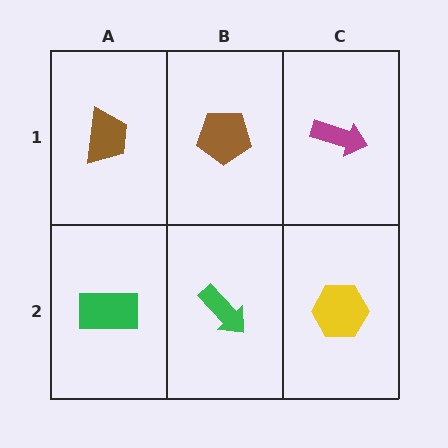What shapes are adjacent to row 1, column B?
A green arrow (row 2, column B), a brown trapezoid (row 1, column A), a magenta arrow (row 1, column C).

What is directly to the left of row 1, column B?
A brown trapezoid.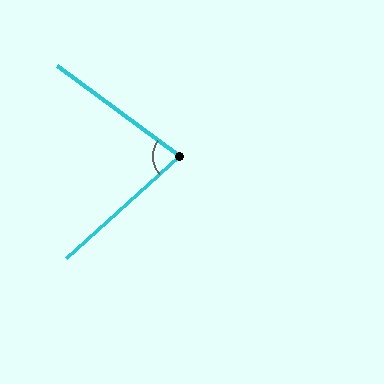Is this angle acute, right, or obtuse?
It is acute.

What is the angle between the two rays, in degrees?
Approximately 78 degrees.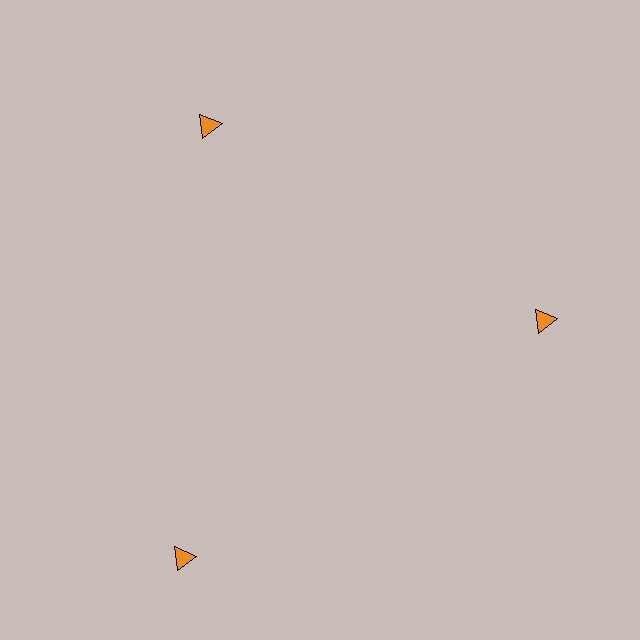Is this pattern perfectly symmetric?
No. The 3 orange triangles are arranged in a ring, but one element near the 7 o'clock position is pushed outward from the center, breaking the 3-fold rotational symmetry.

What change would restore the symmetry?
The symmetry would be restored by moving it inward, back onto the ring so that all 3 triangles sit at equal angles and equal distance from the center.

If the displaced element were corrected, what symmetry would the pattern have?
It would have 3-fold rotational symmetry — the pattern would map onto itself every 120 degrees.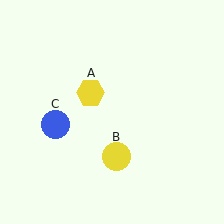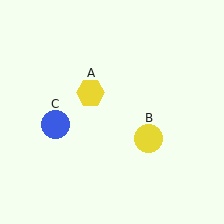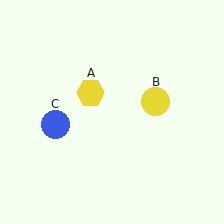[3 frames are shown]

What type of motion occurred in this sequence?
The yellow circle (object B) rotated counterclockwise around the center of the scene.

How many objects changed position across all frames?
1 object changed position: yellow circle (object B).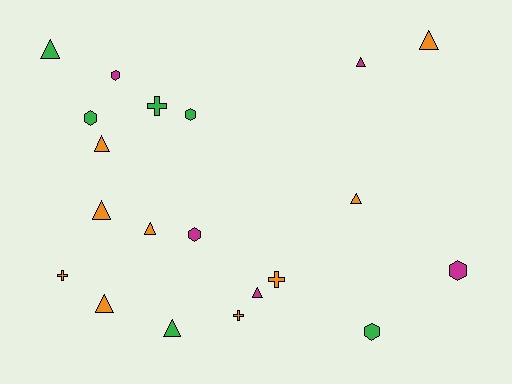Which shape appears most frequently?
Triangle, with 10 objects.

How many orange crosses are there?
There are 3 orange crosses.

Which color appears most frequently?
Orange, with 9 objects.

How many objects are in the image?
There are 20 objects.